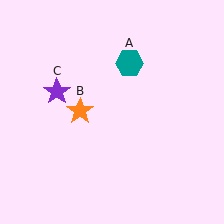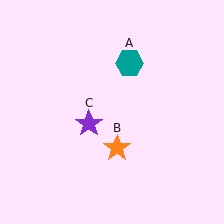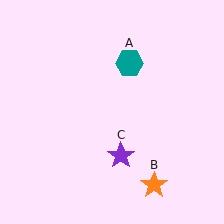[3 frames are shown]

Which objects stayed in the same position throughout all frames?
Teal hexagon (object A) remained stationary.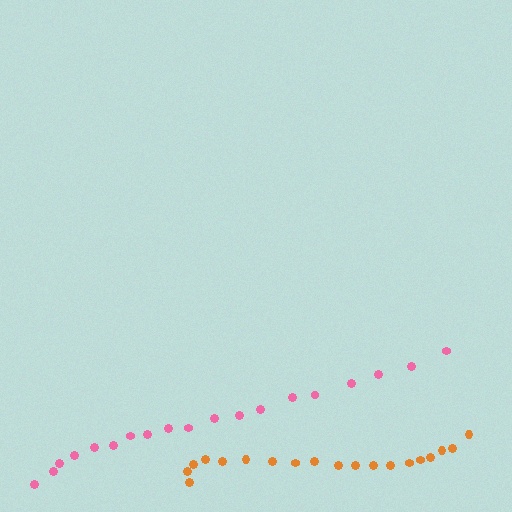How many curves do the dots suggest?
There are 2 distinct paths.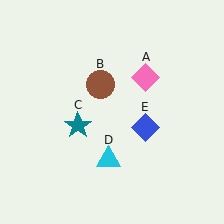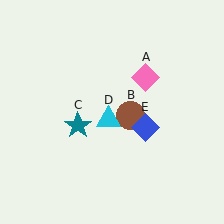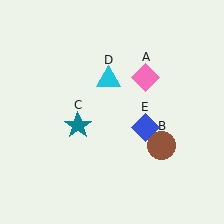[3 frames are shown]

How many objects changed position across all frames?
2 objects changed position: brown circle (object B), cyan triangle (object D).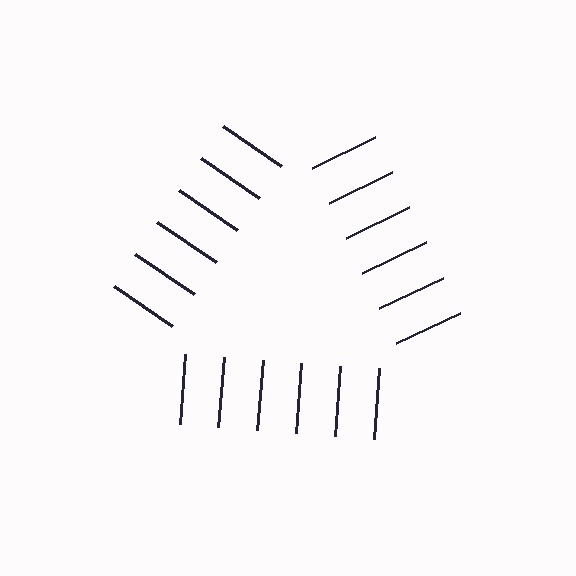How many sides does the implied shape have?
3 sides — the line-ends trace a triangle.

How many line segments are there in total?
18 — 6 along each of the 3 edges.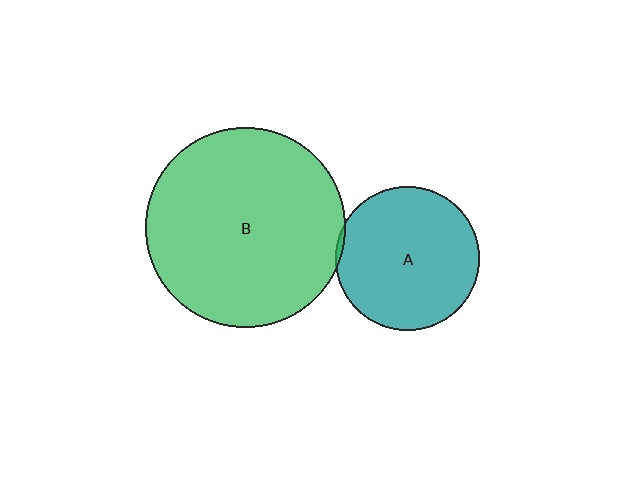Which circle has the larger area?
Circle B (green).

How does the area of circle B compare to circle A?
Approximately 1.9 times.